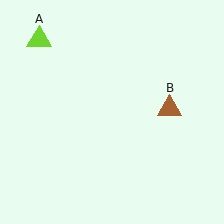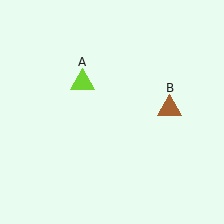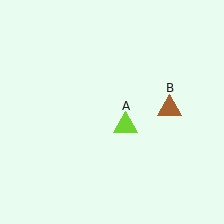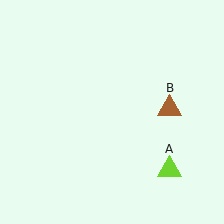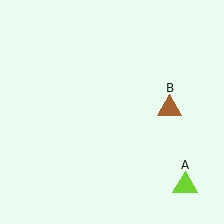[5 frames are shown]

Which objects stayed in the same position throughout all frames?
Brown triangle (object B) remained stationary.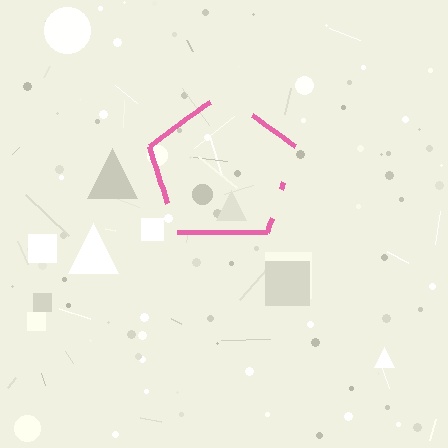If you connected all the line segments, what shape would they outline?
They would outline a pentagon.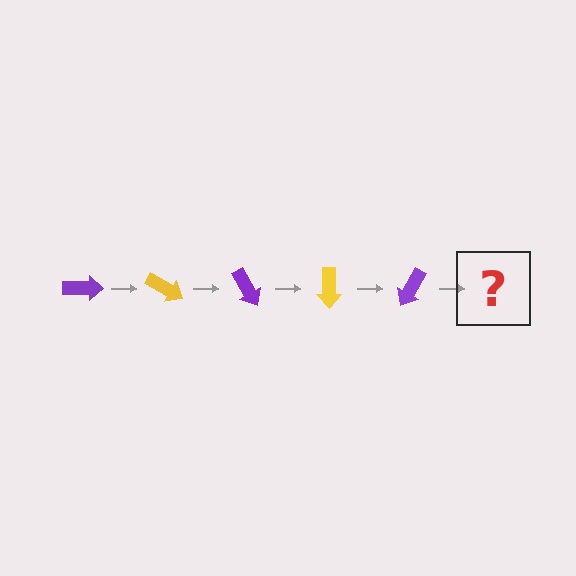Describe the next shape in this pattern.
It should be a yellow arrow, rotated 150 degrees from the start.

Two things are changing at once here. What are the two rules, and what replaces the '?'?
The two rules are that it rotates 30 degrees each step and the color cycles through purple and yellow. The '?' should be a yellow arrow, rotated 150 degrees from the start.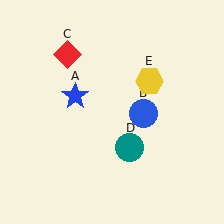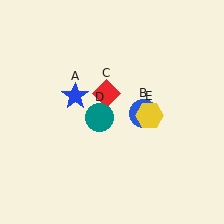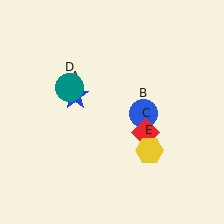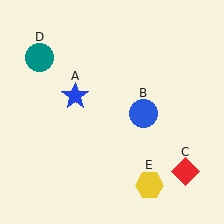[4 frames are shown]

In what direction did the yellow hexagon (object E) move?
The yellow hexagon (object E) moved down.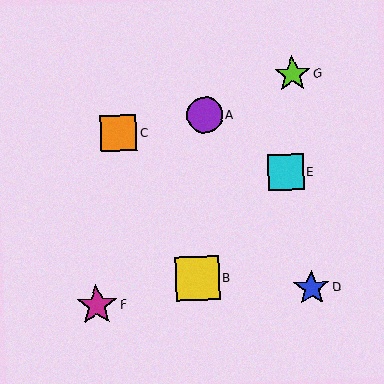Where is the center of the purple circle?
The center of the purple circle is at (205, 115).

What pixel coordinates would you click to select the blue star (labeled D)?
Click at (311, 288) to select the blue star D.